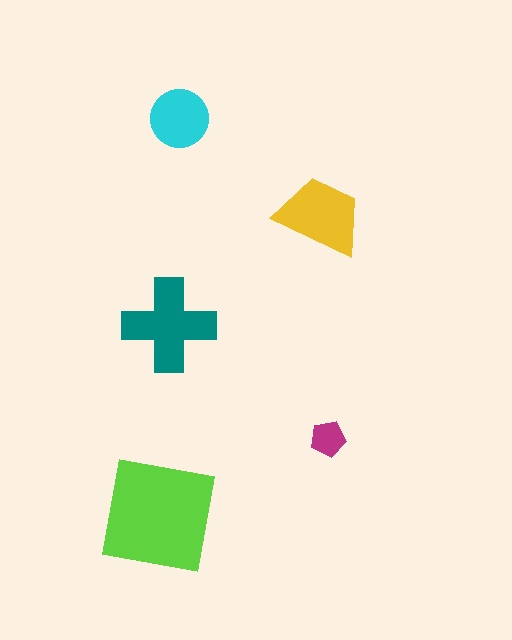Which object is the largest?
The lime square.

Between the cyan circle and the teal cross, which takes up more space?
The teal cross.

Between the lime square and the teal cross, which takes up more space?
The lime square.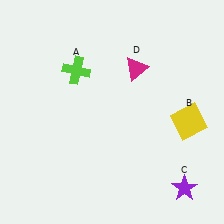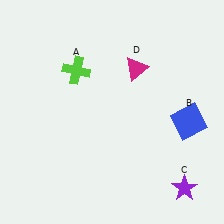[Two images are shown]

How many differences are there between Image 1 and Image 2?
There is 1 difference between the two images.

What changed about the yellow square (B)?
In Image 1, B is yellow. In Image 2, it changed to blue.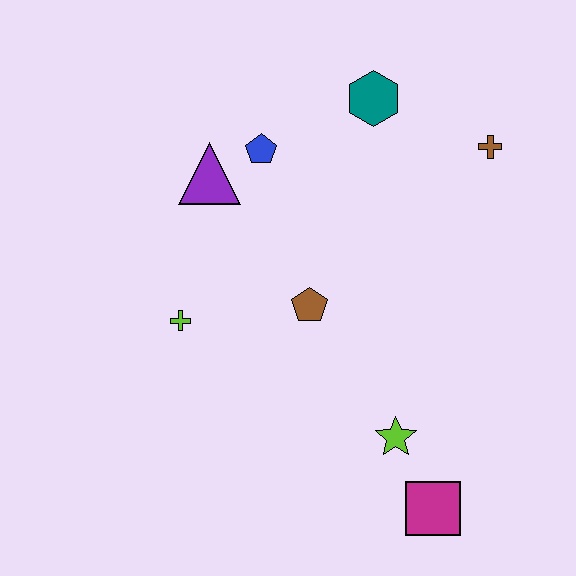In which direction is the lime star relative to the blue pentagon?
The lime star is below the blue pentagon.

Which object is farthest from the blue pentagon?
The magenta square is farthest from the blue pentagon.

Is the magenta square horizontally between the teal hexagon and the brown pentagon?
No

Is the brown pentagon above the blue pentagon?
No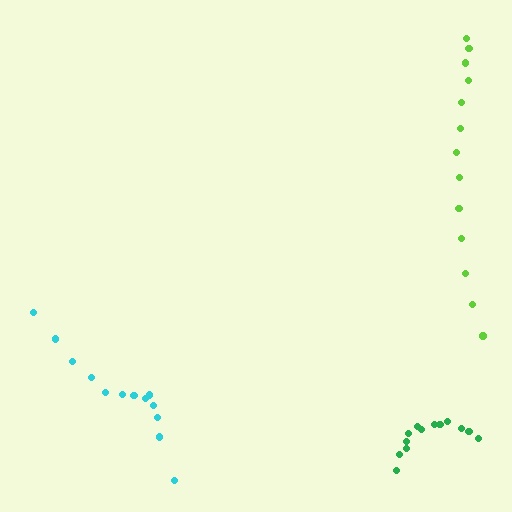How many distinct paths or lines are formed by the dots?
There are 3 distinct paths.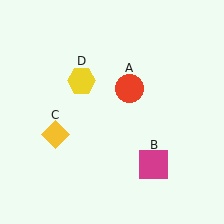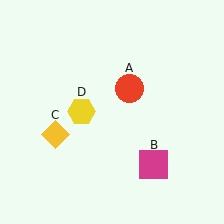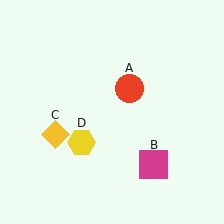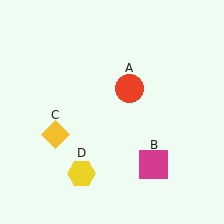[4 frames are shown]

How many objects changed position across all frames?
1 object changed position: yellow hexagon (object D).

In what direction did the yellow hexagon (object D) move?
The yellow hexagon (object D) moved down.